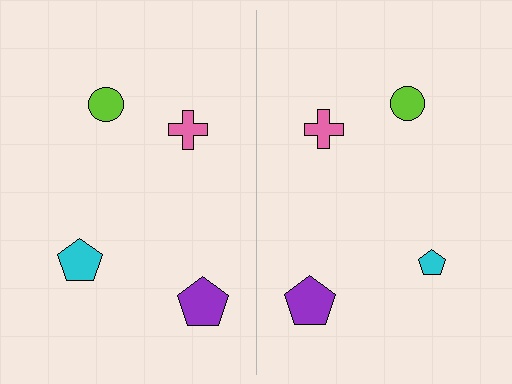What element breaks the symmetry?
The cyan pentagon on the right side has a different size than its mirror counterpart.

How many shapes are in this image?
There are 8 shapes in this image.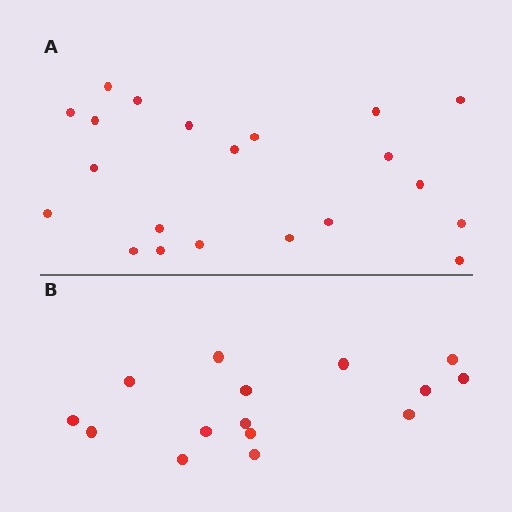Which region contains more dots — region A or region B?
Region A (the top region) has more dots.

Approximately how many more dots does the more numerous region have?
Region A has about 6 more dots than region B.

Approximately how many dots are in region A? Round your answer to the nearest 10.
About 20 dots. (The exact count is 21, which rounds to 20.)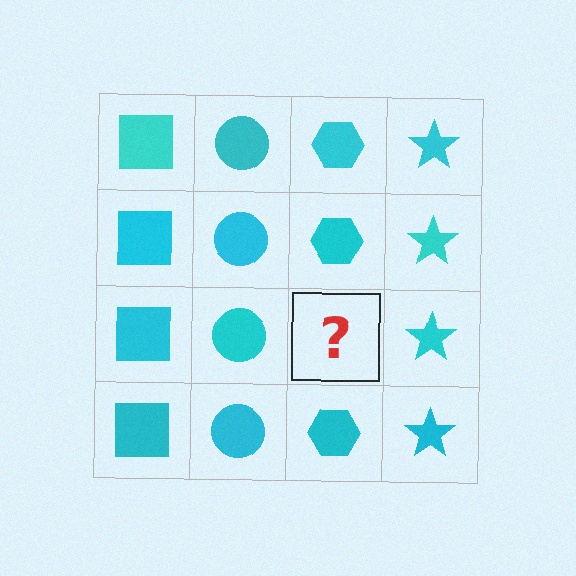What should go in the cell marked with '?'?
The missing cell should contain a cyan hexagon.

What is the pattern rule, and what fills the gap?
The rule is that each column has a consistent shape. The gap should be filled with a cyan hexagon.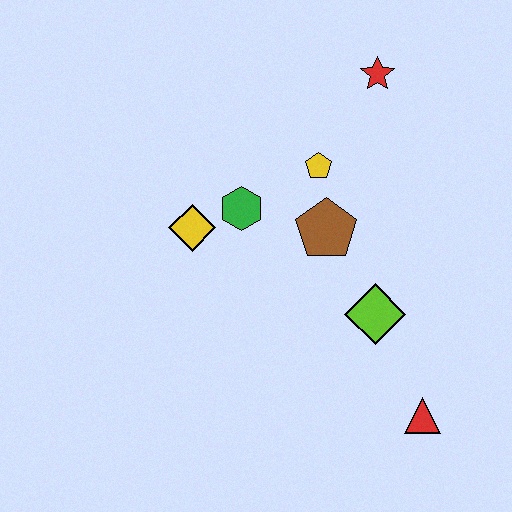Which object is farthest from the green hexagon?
The red triangle is farthest from the green hexagon.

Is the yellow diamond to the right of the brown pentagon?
No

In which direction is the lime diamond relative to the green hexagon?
The lime diamond is to the right of the green hexagon.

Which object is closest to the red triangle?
The lime diamond is closest to the red triangle.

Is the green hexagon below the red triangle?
No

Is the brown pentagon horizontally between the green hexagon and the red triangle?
Yes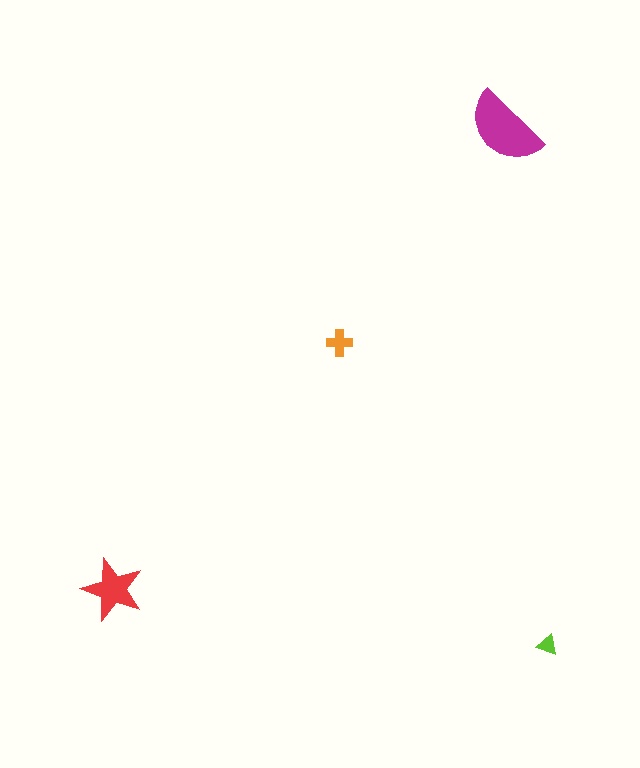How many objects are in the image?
There are 4 objects in the image.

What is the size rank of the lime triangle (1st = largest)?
4th.